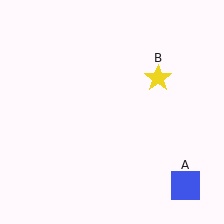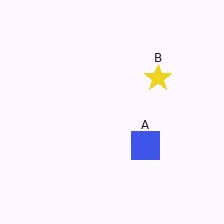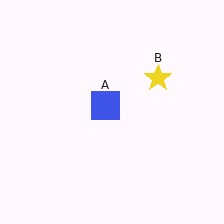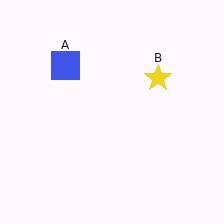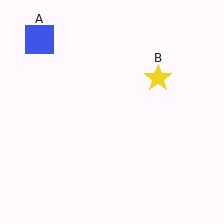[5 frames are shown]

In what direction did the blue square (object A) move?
The blue square (object A) moved up and to the left.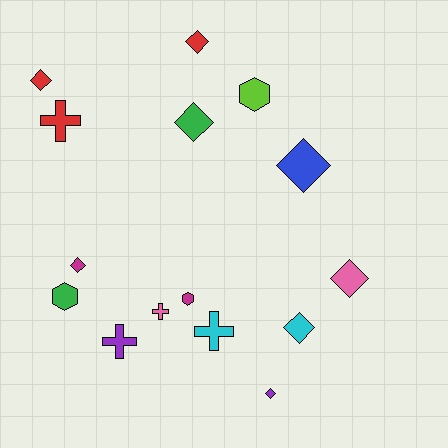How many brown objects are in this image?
There are no brown objects.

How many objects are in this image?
There are 15 objects.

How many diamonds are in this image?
There are 8 diamonds.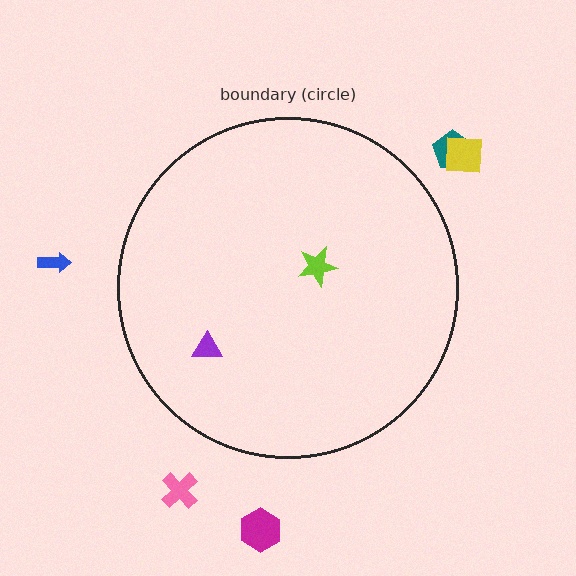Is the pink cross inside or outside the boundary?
Outside.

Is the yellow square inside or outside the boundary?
Outside.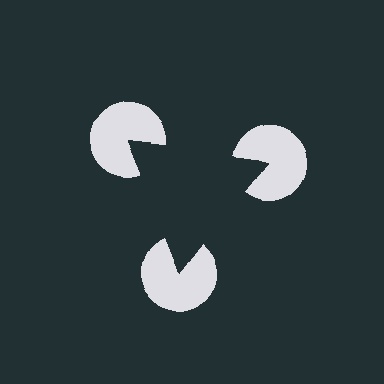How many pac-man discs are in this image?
There are 3 — one at each vertex of the illusory triangle.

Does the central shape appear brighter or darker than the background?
It typically appears slightly darker than the background, even though no actual brightness change is drawn.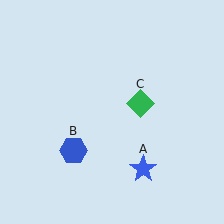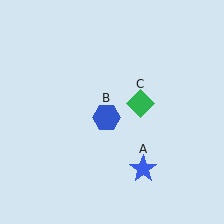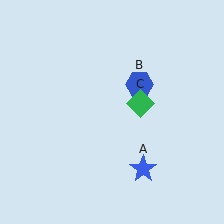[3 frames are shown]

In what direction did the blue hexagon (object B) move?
The blue hexagon (object B) moved up and to the right.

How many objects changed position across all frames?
1 object changed position: blue hexagon (object B).